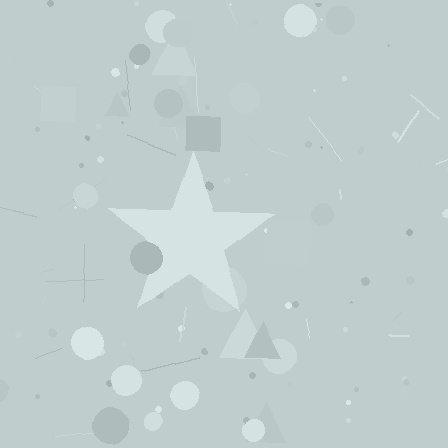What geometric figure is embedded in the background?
A star is embedded in the background.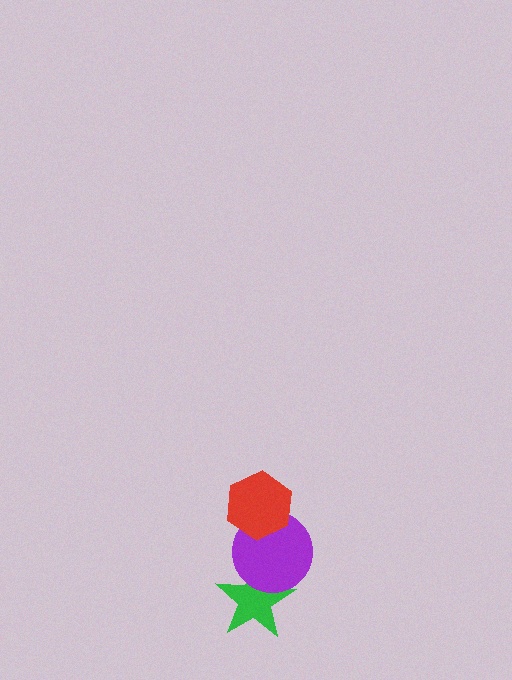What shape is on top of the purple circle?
The red hexagon is on top of the purple circle.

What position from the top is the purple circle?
The purple circle is 2nd from the top.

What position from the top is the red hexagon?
The red hexagon is 1st from the top.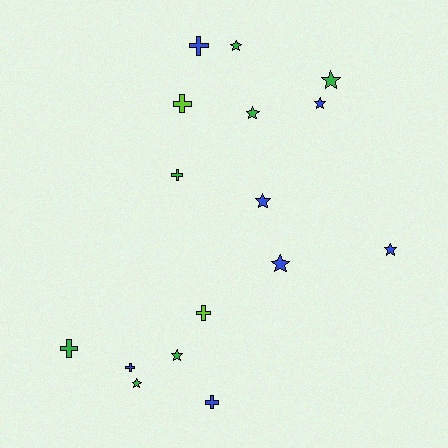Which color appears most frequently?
Green, with 7 objects.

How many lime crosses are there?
There are 2 lime crosses.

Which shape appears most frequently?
Star, with 9 objects.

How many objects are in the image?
There are 16 objects.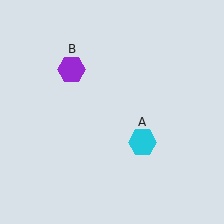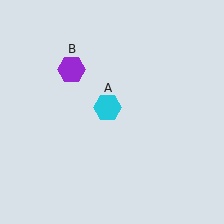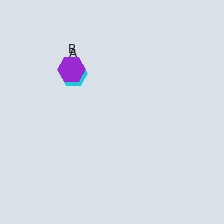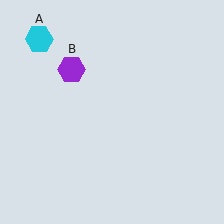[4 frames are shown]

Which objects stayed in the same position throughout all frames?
Purple hexagon (object B) remained stationary.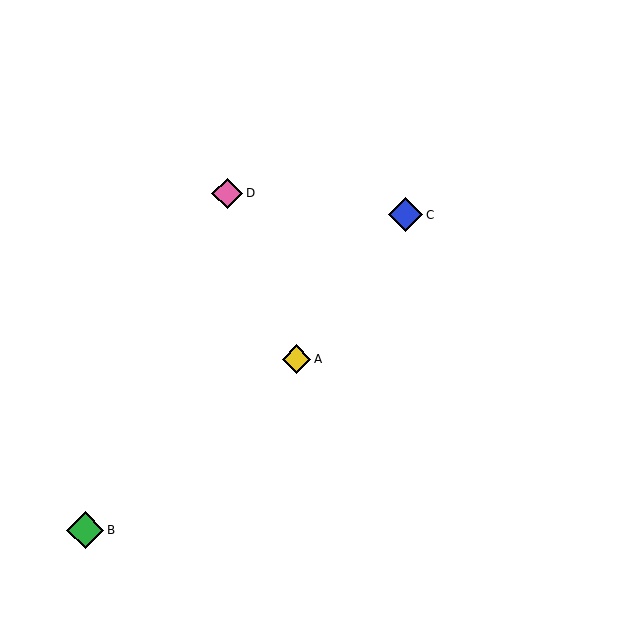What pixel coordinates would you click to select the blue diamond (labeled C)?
Click at (406, 215) to select the blue diamond C.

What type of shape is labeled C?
Shape C is a blue diamond.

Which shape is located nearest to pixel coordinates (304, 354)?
The yellow diamond (labeled A) at (297, 359) is nearest to that location.